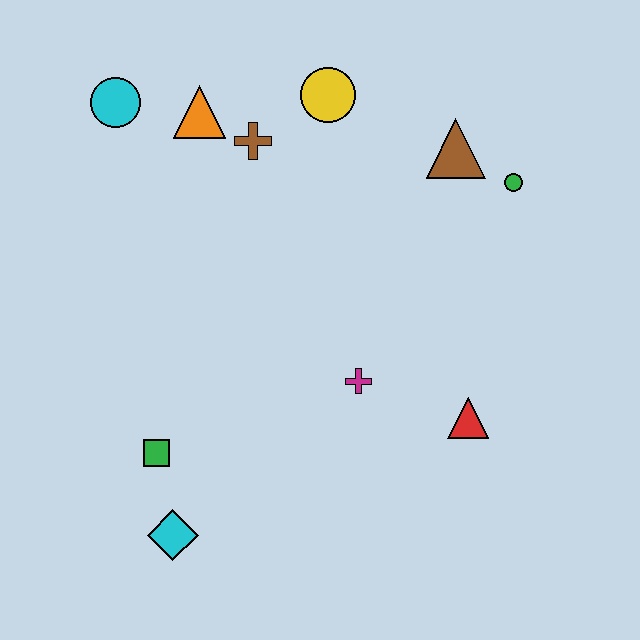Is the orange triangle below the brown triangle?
No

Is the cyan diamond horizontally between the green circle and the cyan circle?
Yes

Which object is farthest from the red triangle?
The cyan circle is farthest from the red triangle.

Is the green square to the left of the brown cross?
Yes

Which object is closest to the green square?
The cyan diamond is closest to the green square.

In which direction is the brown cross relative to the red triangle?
The brown cross is above the red triangle.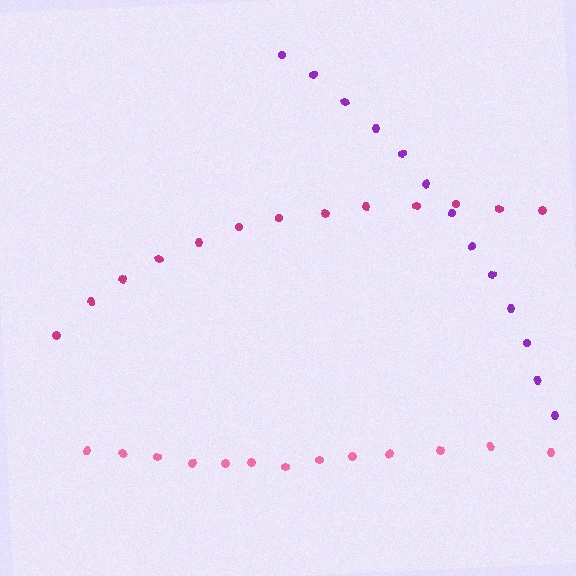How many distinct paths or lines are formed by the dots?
There are 3 distinct paths.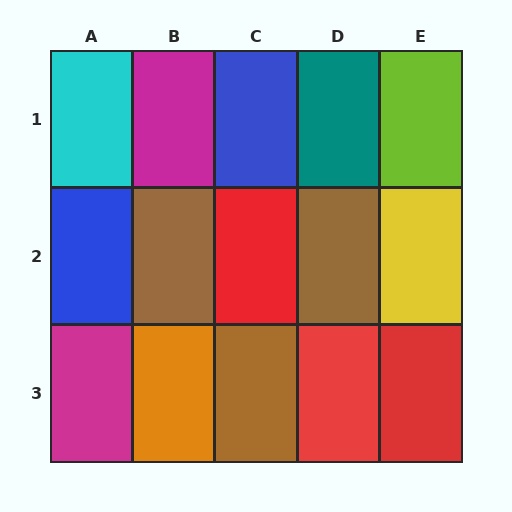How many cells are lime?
1 cell is lime.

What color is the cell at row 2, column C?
Red.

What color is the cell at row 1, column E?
Lime.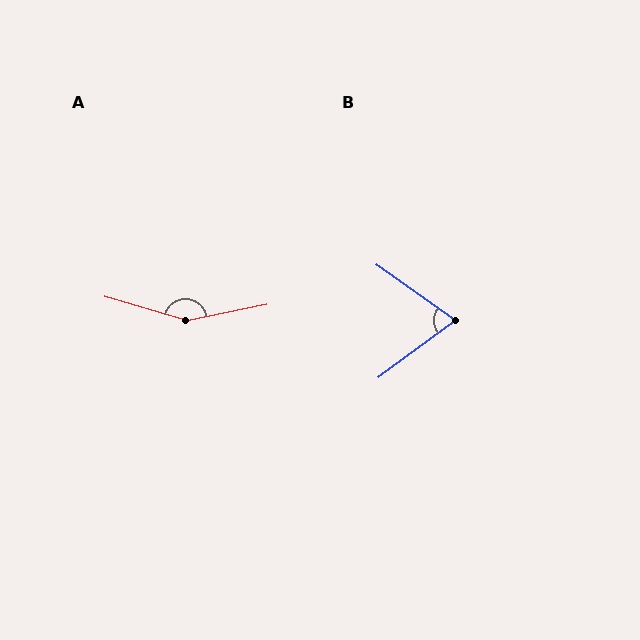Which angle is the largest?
A, at approximately 152 degrees.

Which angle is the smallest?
B, at approximately 72 degrees.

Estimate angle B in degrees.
Approximately 72 degrees.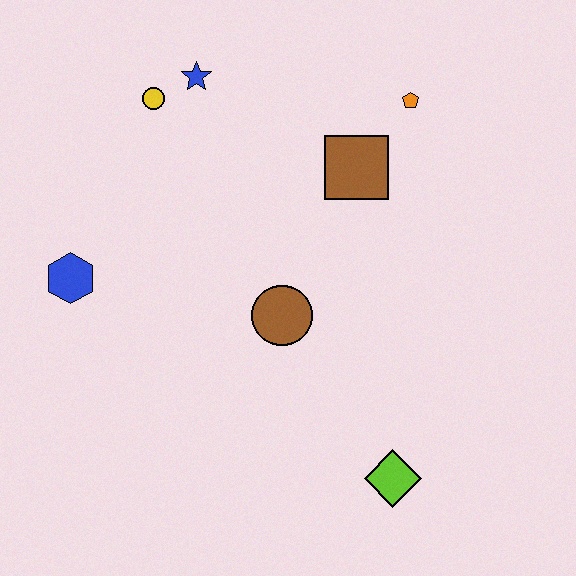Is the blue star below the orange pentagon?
No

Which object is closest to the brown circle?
The brown square is closest to the brown circle.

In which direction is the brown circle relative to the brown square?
The brown circle is below the brown square.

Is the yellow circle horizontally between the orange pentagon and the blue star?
No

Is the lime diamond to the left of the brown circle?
No